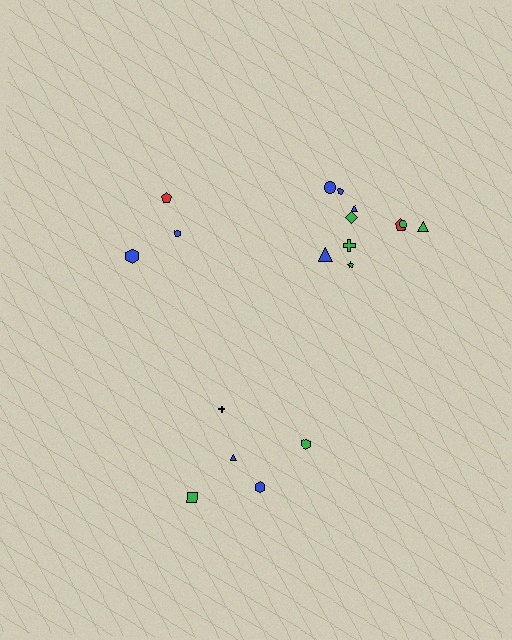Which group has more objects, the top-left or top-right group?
The top-right group.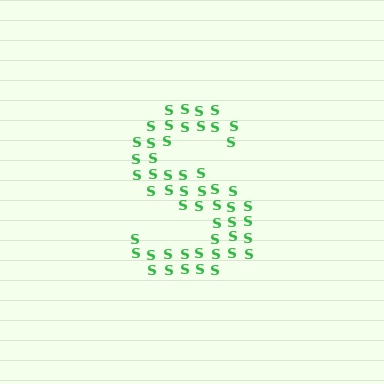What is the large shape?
The large shape is the letter S.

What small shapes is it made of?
It is made of small letter S's.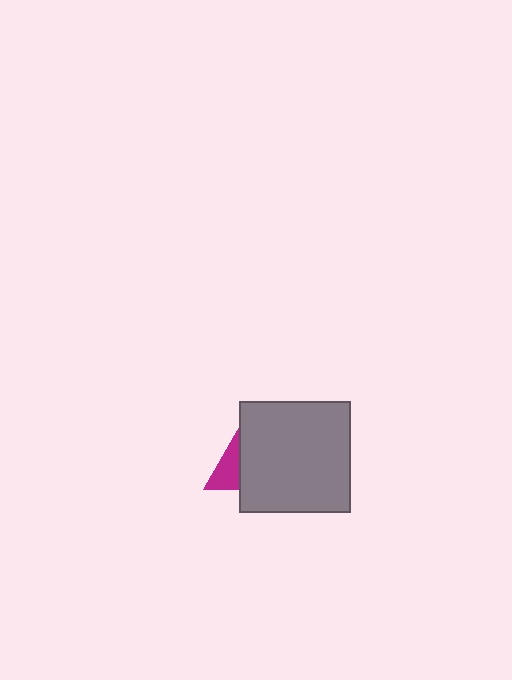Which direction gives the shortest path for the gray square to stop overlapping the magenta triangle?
Moving right gives the shortest separation.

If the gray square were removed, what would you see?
You would see the complete magenta triangle.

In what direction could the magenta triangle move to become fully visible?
The magenta triangle could move left. That would shift it out from behind the gray square entirely.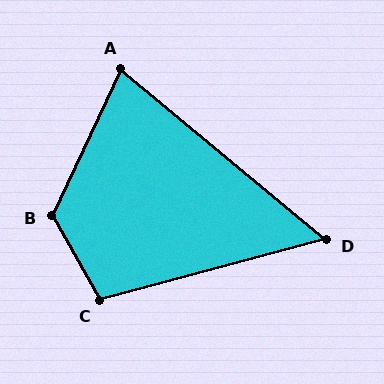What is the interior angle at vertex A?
Approximately 75 degrees (acute).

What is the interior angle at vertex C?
Approximately 105 degrees (obtuse).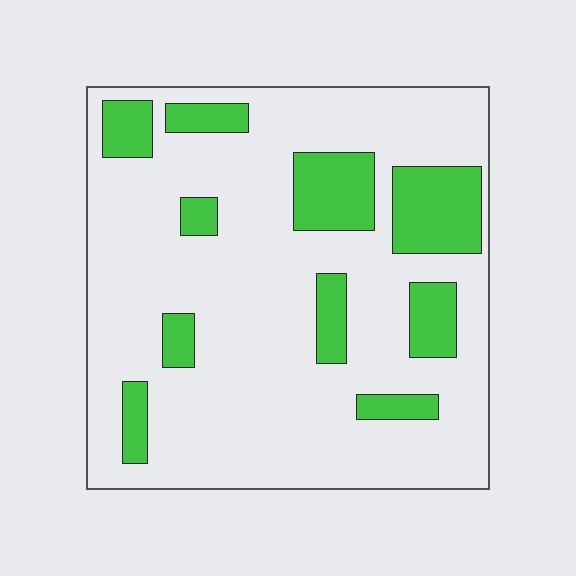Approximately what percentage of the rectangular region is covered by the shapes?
Approximately 20%.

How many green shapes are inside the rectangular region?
10.